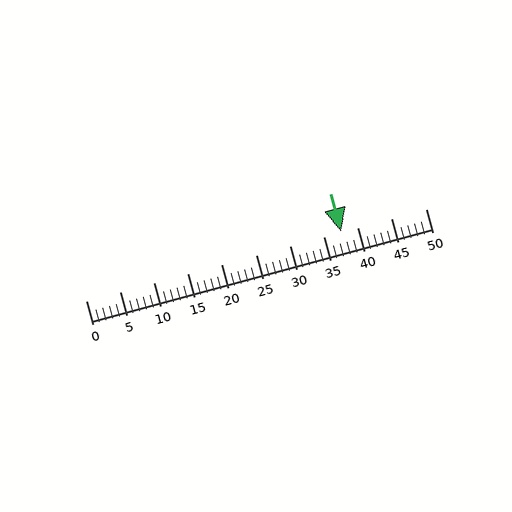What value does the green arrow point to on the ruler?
The green arrow points to approximately 38.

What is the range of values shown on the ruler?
The ruler shows values from 0 to 50.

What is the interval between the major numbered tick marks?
The major tick marks are spaced 5 units apart.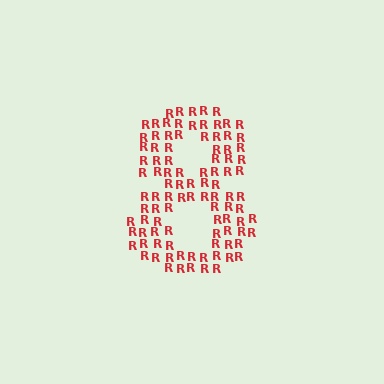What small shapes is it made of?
It is made of small letter R's.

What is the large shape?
The large shape is the digit 8.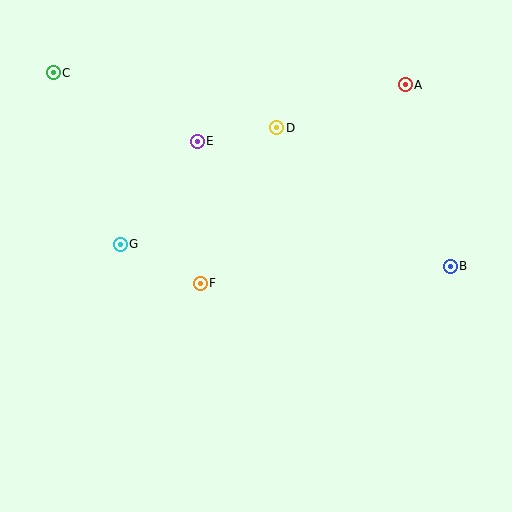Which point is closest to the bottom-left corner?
Point G is closest to the bottom-left corner.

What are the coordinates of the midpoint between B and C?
The midpoint between B and C is at (252, 170).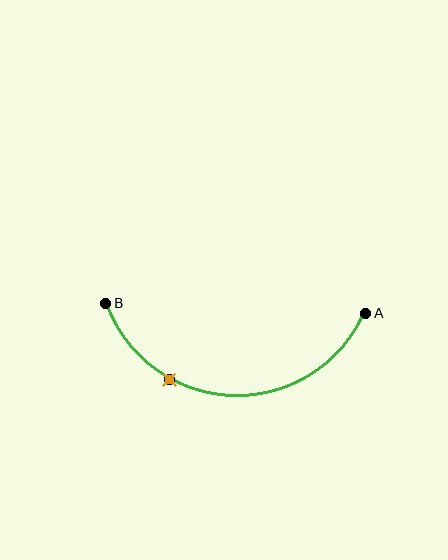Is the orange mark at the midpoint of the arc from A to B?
No. The orange mark lies on the arc but is closer to endpoint B. The arc midpoint would be at the point on the curve equidistant along the arc from both A and B.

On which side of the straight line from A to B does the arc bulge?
The arc bulges below the straight line connecting A and B.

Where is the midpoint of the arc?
The arc midpoint is the point on the curve farthest from the straight line joining A and B. It sits below that line.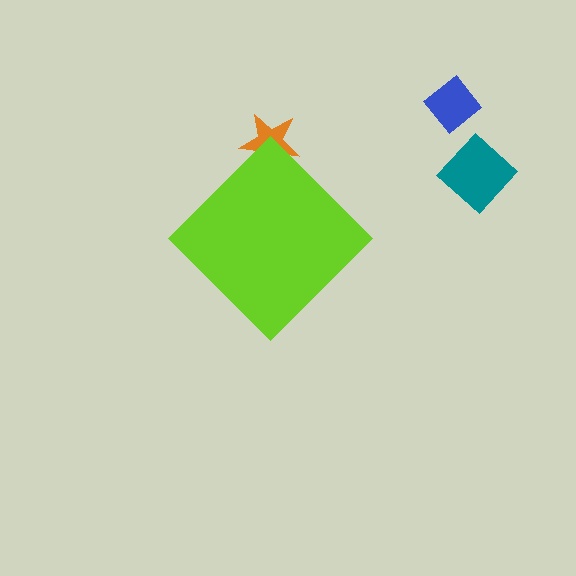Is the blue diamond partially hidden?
No, the blue diamond is fully visible.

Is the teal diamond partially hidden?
No, the teal diamond is fully visible.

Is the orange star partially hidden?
Yes, the orange star is partially hidden behind the lime diamond.